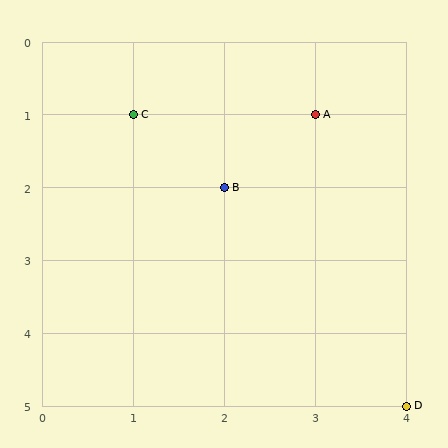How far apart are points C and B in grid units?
Points C and B are 1 column and 1 row apart (about 1.4 grid units diagonally).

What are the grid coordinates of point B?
Point B is at grid coordinates (2, 2).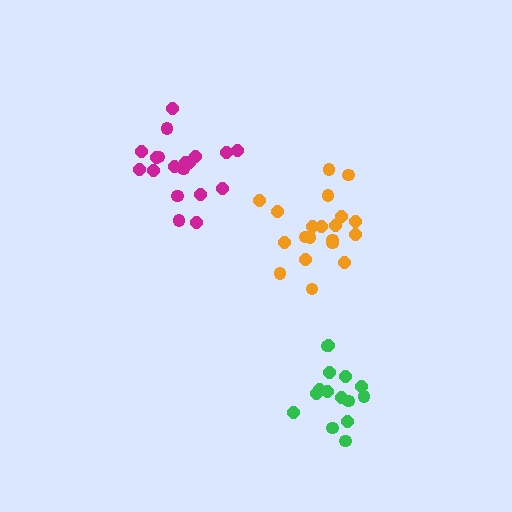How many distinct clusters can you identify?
There are 3 distinct clusters.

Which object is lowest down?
The green cluster is bottommost.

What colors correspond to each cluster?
The clusters are colored: green, magenta, orange.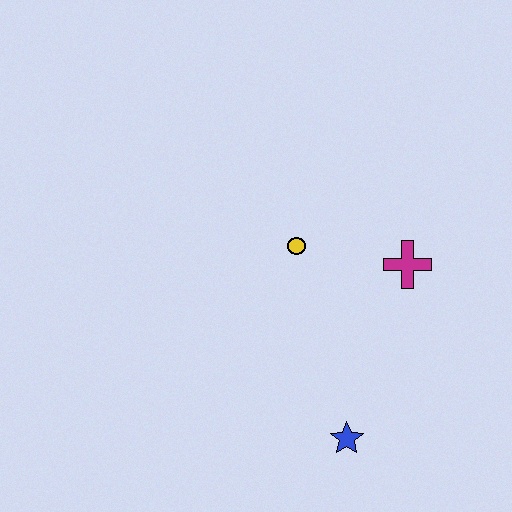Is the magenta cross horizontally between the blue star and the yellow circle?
No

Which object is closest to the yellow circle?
The magenta cross is closest to the yellow circle.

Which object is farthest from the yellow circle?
The blue star is farthest from the yellow circle.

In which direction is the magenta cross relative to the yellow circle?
The magenta cross is to the right of the yellow circle.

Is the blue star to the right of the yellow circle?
Yes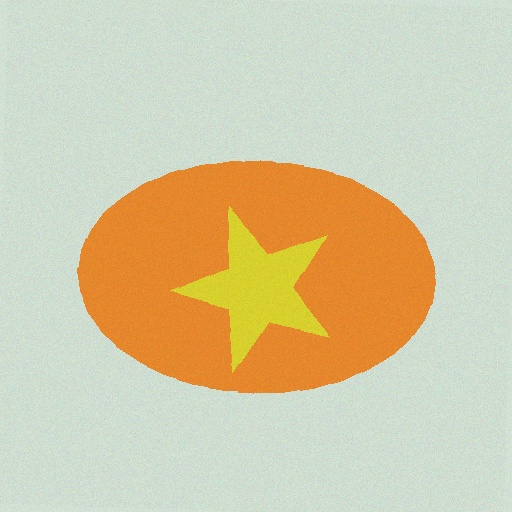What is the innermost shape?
The yellow star.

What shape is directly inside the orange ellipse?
The yellow star.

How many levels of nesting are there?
2.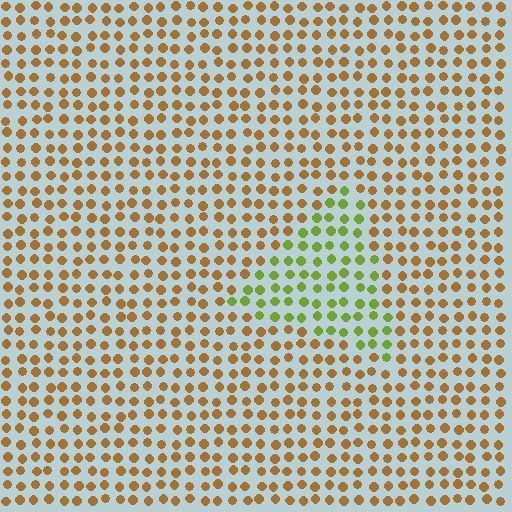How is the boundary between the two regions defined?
The boundary is defined purely by a slight shift in hue (about 55 degrees). Spacing, size, and orientation are identical on both sides.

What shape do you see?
I see a triangle.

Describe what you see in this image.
The image is filled with small brown elements in a uniform arrangement. A triangle-shaped region is visible where the elements are tinted to a slightly different hue, forming a subtle color boundary.